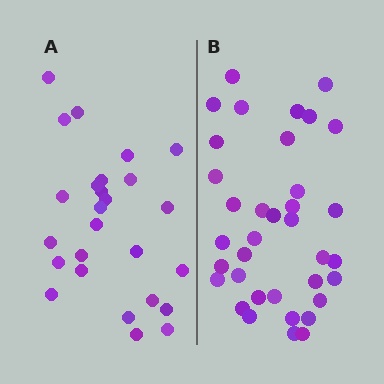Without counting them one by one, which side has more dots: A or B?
Region B (the right region) has more dots.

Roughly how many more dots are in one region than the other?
Region B has roughly 10 or so more dots than region A.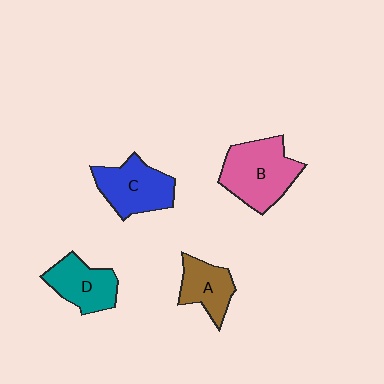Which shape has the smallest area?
Shape A (brown).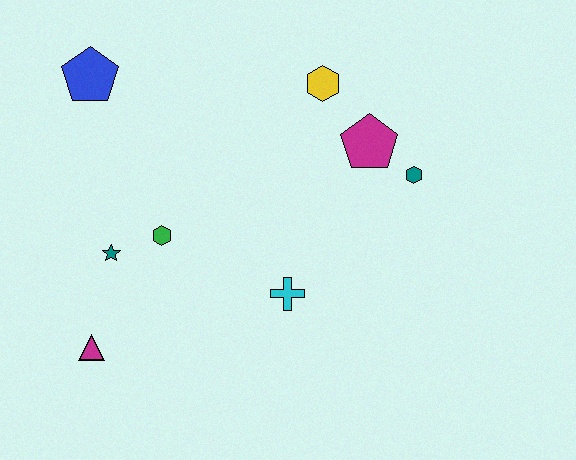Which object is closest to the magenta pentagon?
The teal hexagon is closest to the magenta pentagon.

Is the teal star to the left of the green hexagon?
Yes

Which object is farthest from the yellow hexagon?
The magenta triangle is farthest from the yellow hexagon.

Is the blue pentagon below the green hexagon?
No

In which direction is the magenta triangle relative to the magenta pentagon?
The magenta triangle is to the left of the magenta pentagon.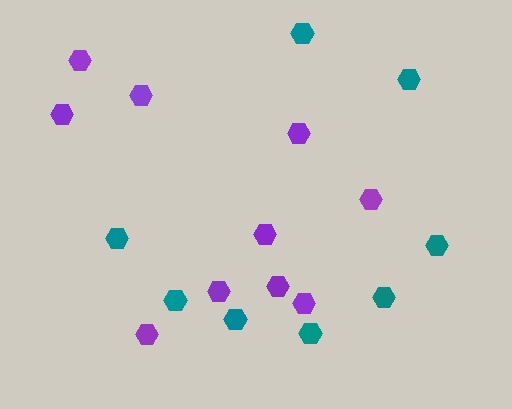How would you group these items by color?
There are 2 groups: one group of teal hexagons (8) and one group of purple hexagons (10).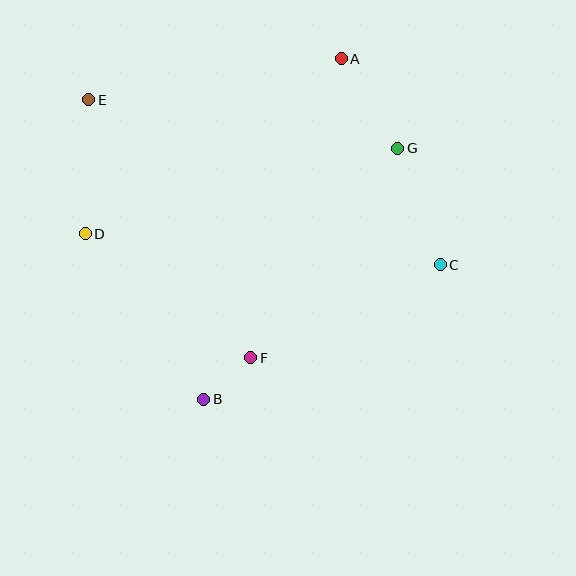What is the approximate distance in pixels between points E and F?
The distance between E and F is approximately 305 pixels.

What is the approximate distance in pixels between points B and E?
The distance between B and E is approximately 321 pixels.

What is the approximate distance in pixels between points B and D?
The distance between B and D is approximately 204 pixels.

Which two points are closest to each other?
Points B and F are closest to each other.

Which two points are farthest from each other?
Points C and E are farthest from each other.